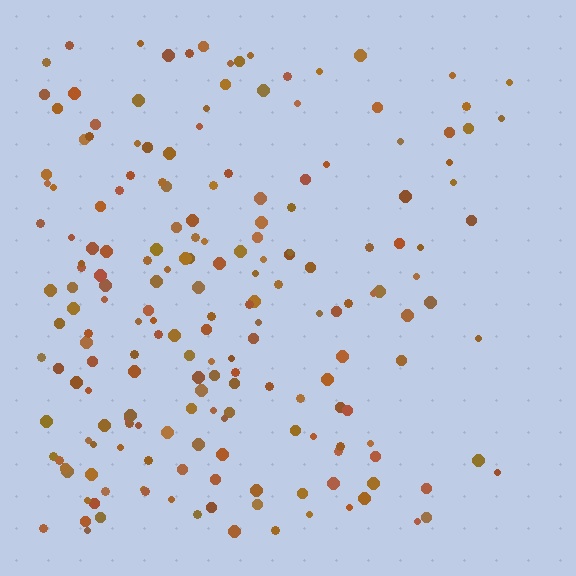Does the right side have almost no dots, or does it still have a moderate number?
Still a moderate number, just noticeably fewer than the left.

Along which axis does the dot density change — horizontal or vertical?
Horizontal.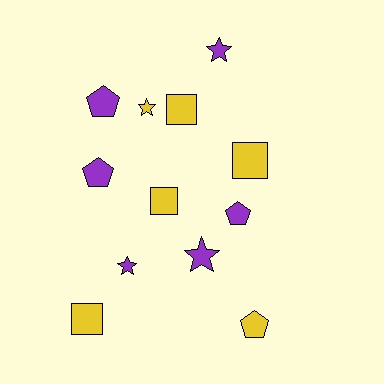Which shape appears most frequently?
Pentagon, with 4 objects.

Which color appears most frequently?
Purple, with 6 objects.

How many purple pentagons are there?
There are 3 purple pentagons.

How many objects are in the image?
There are 12 objects.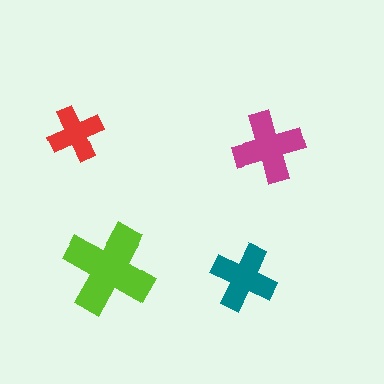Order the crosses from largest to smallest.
the lime one, the magenta one, the teal one, the red one.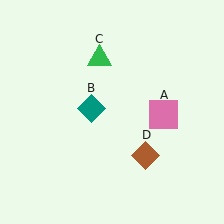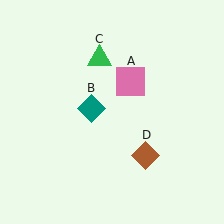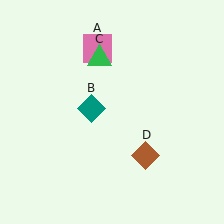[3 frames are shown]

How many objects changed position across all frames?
1 object changed position: pink square (object A).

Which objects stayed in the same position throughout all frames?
Teal diamond (object B) and green triangle (object C) and brown diamond (object D) remained stationary.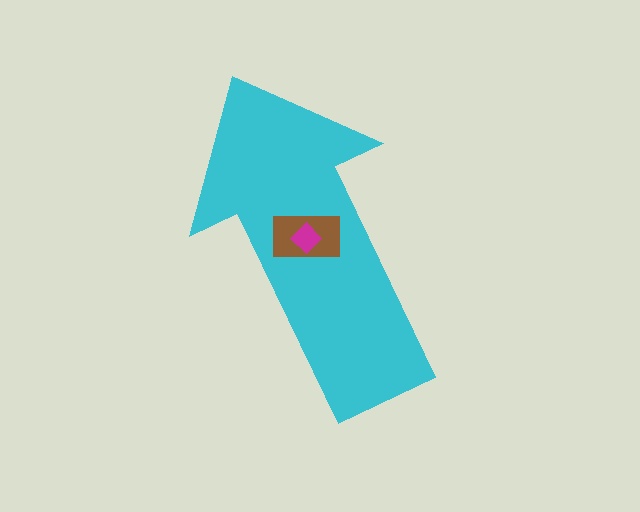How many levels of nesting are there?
3.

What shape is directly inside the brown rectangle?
The magenta diamond.